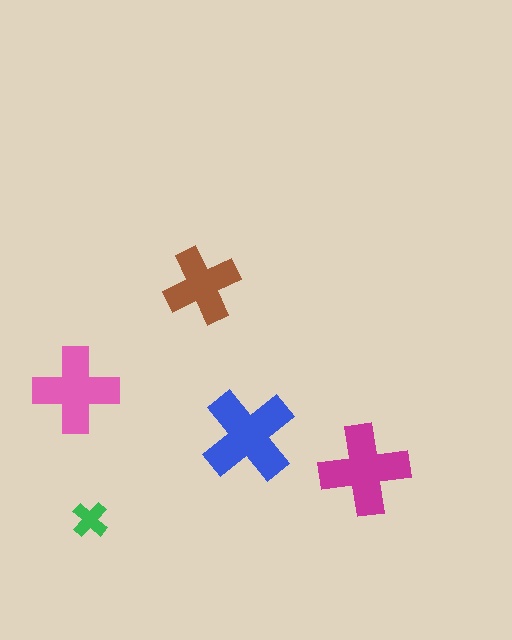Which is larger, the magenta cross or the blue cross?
The blue one.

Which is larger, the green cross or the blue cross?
The blue one.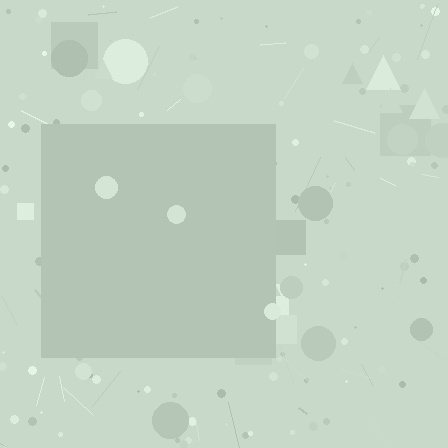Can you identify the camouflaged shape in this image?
The camouflaged shape is a square.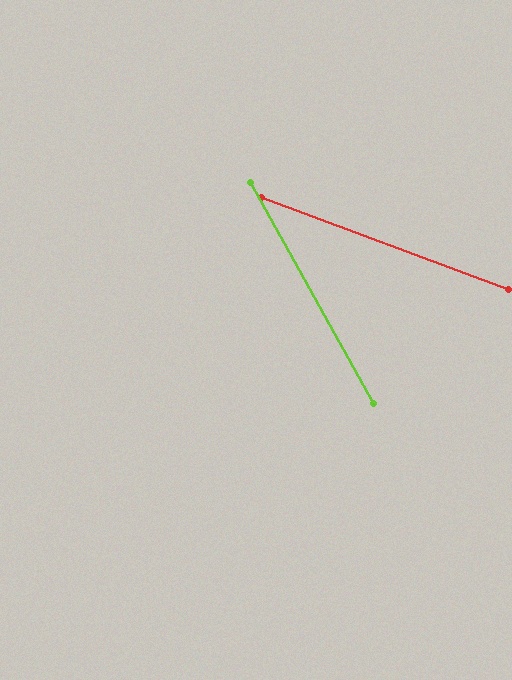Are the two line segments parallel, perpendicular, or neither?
Neither parallel nor perpendicular — they differ by about 40°.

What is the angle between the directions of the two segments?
Approximately 40 degrees.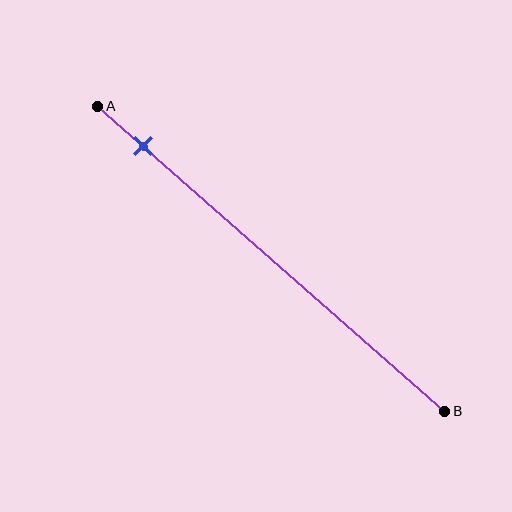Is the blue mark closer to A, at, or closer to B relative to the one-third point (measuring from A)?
The blue mark is closer to point A than the one-third point of segment AB.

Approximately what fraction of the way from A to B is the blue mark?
The blue mark is approximately 15% of the way from A to B.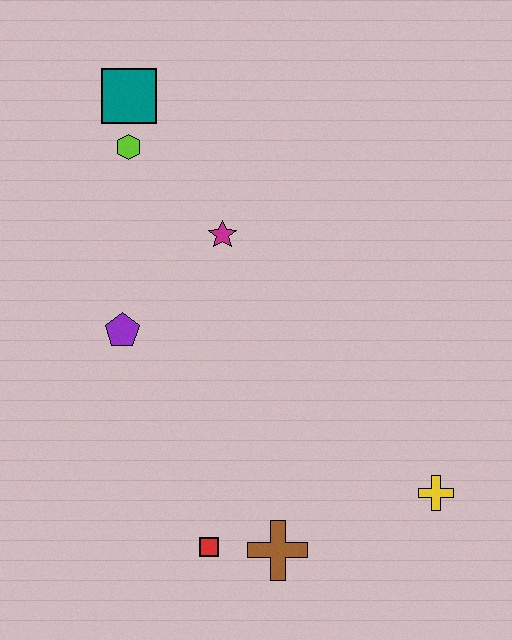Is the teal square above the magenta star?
Yes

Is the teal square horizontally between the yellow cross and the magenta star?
No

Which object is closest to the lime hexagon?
The teal square is closest to the lime hexagon.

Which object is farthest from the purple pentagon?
The yellow cross is farthest from the purple pentagon.